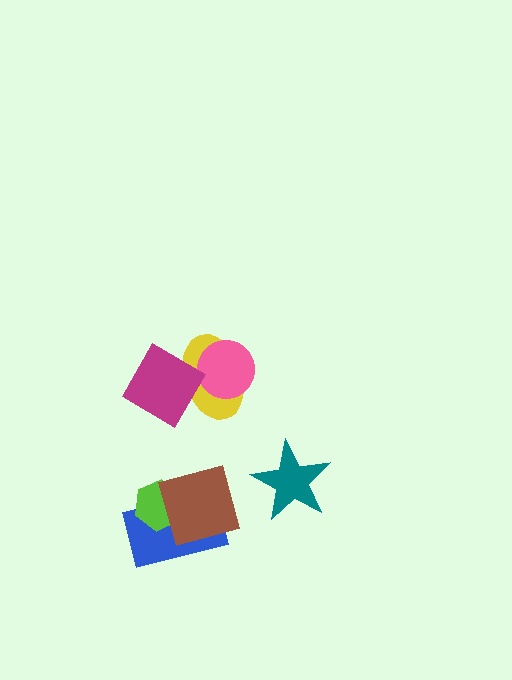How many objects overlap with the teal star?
0 objects overlap with the teal star.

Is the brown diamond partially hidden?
No, no other shape covers it.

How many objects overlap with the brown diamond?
2 objects overlap with the brown diamond.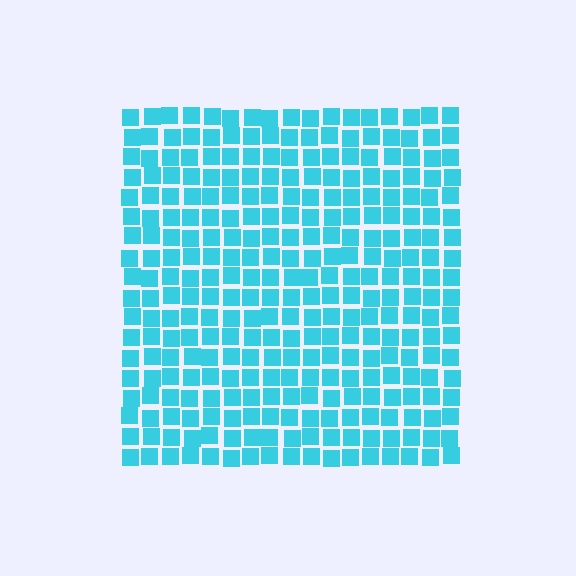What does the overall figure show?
The overall figure shows a square.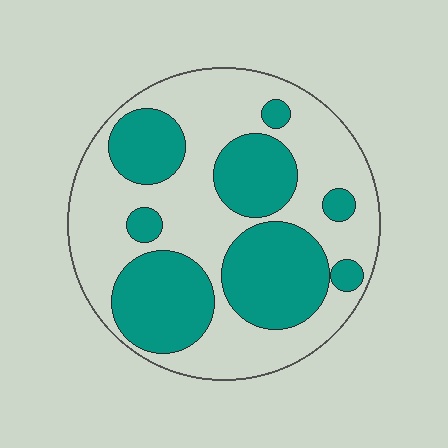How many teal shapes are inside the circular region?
8.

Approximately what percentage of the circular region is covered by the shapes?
Approximately 40%.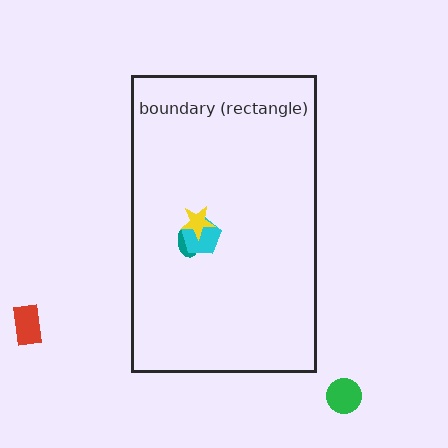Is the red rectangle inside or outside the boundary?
Outside.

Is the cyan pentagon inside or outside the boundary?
Inside.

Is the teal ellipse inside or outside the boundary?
Inside.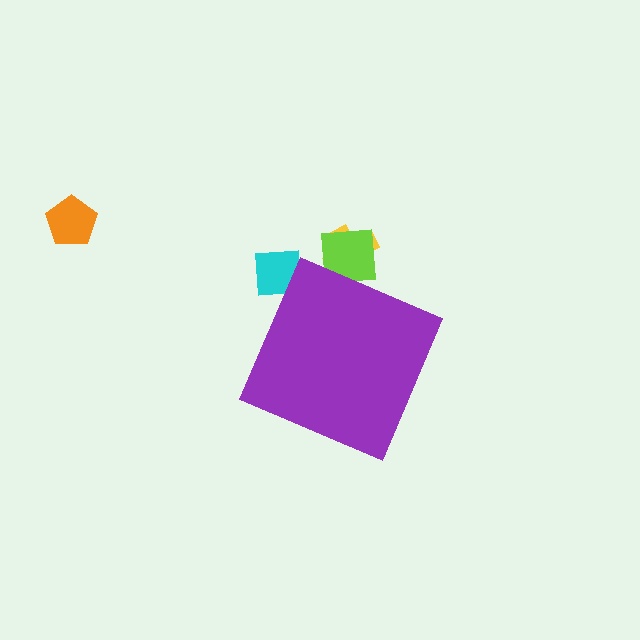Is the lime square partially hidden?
Yes, the lime square is partially hidden behind the purple diamond.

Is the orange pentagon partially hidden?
No, the orange pentagon is fully visible.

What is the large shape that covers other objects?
A purple diamond.